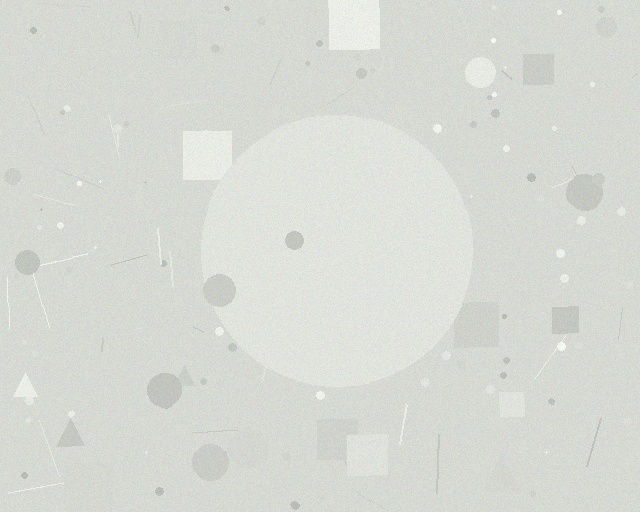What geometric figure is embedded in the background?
A circle is embedded in the background.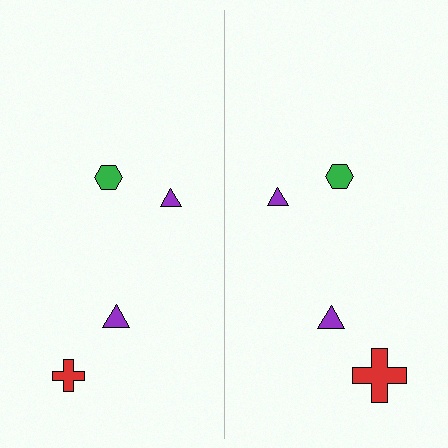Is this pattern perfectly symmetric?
No, the pattern is not perfectly symmetric. The red cross on the right side has a different size than its mirror counterpart.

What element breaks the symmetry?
The red cross on the right side has a different size than its mirror counterpart.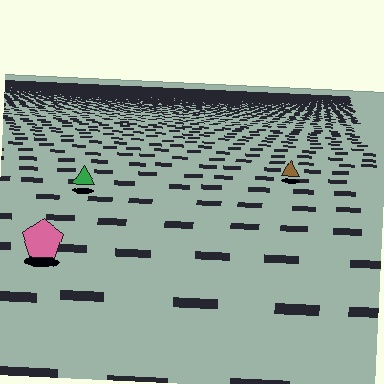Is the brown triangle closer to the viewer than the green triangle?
No. The green triangle is closer — you can tell from the texture gradient: the ground texture is coarser near it.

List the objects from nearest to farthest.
From nearest to farthest: the pink pentagon, the green triangle, the brown triangle.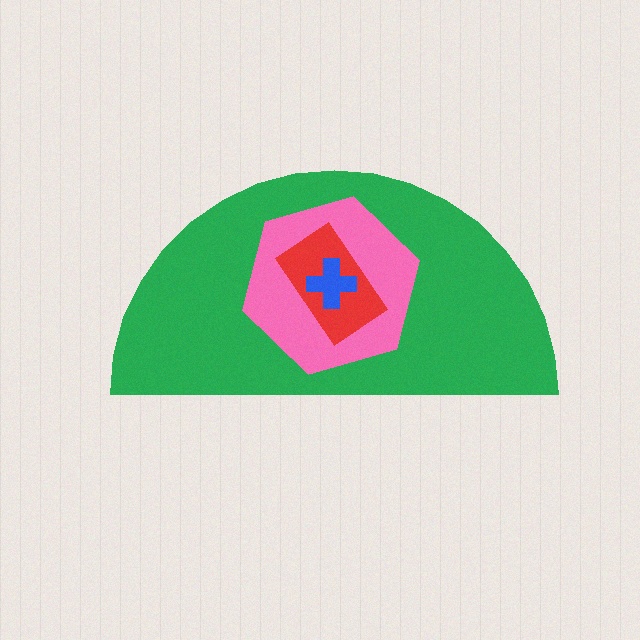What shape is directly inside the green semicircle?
The pink hexagon.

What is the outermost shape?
The green semicircle.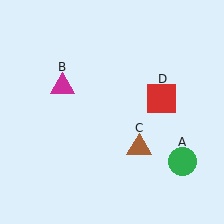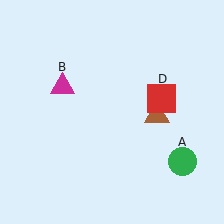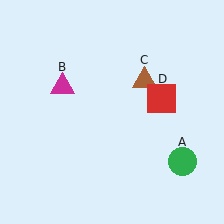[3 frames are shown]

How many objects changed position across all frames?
1 object changed position: brown triangle (object C).